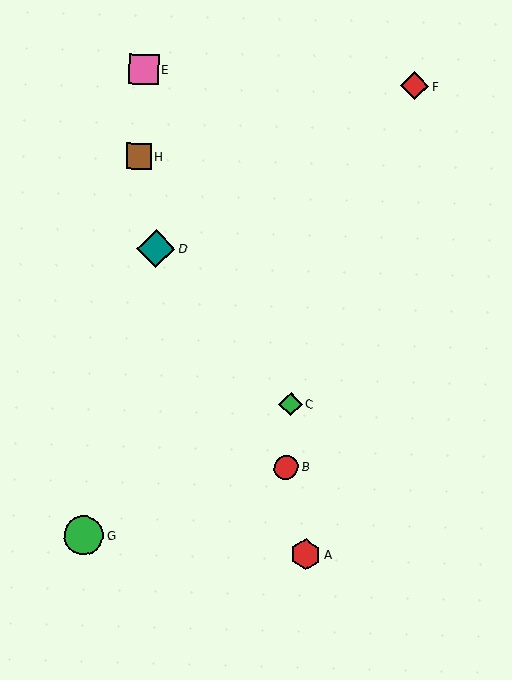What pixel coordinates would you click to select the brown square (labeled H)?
Click at (139, 156) to select the brown square H.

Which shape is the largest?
The green circle (labeled G) is the largest.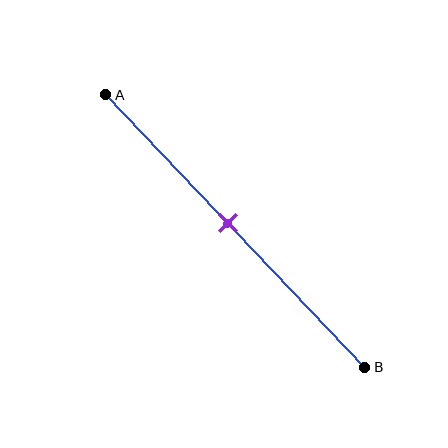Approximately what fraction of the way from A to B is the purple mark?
The purple mark is approximately 45% of the way from A to B.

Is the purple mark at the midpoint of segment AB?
Yes, the mark is approximately at the midpoint.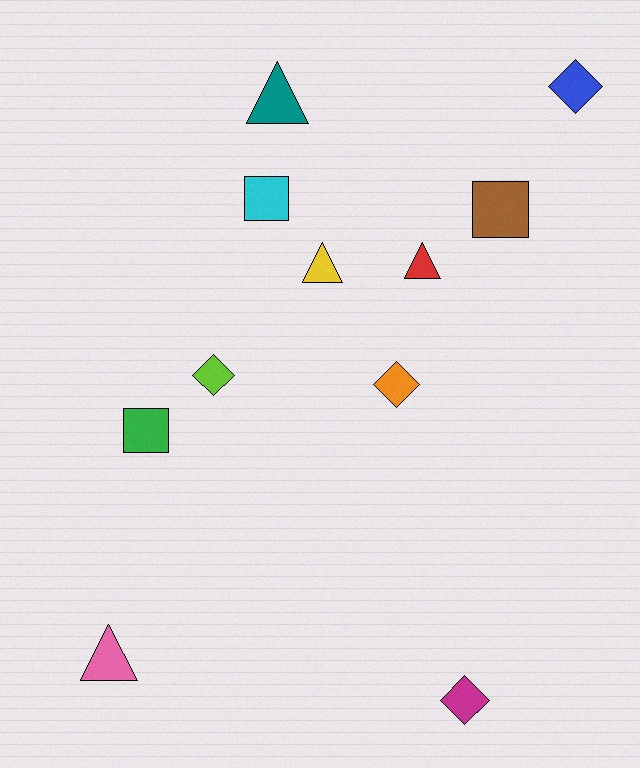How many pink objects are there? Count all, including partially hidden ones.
There is 1 pink object.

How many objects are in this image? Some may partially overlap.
There are 11 objects.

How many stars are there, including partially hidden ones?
There are no stars.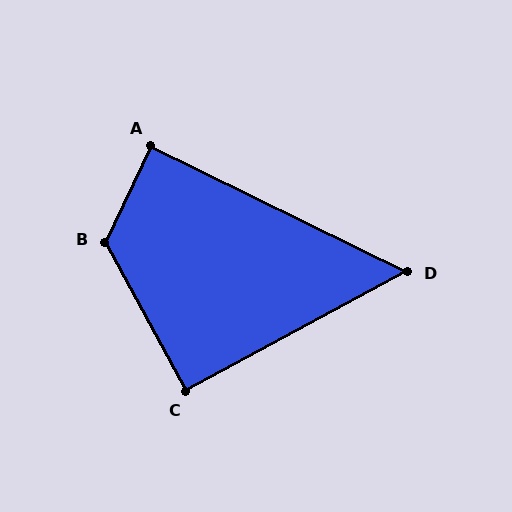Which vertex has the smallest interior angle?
D, at approximately 54 degrees.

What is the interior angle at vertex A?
Approximately 90 degrees (approximately right).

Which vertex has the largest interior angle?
B, at approximately 126 degrees.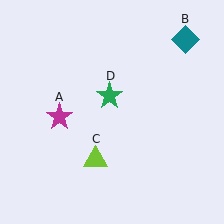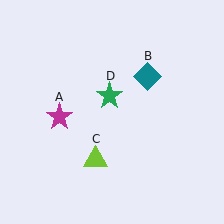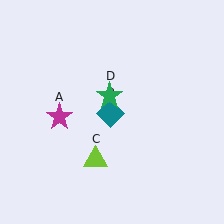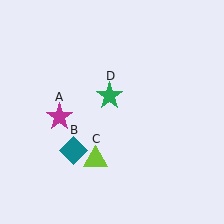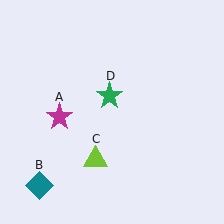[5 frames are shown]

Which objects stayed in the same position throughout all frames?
Magenta star (object A) and lime triangle (object C) and green star (object D) remained stationary.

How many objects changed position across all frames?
1 object changed position: teal diamond (object B).